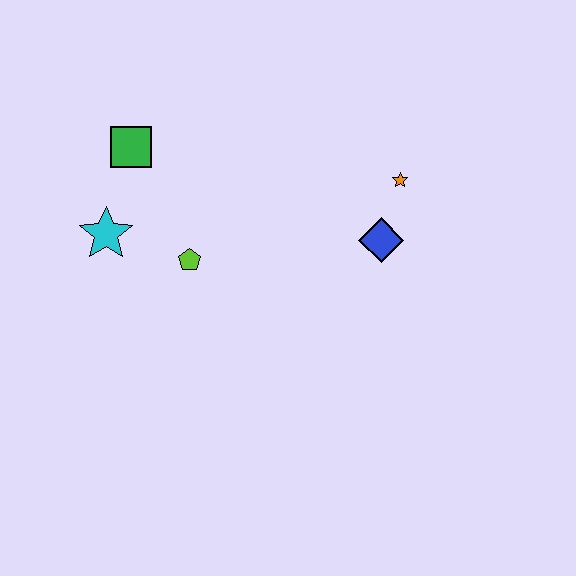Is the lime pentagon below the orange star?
Yes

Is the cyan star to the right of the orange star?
No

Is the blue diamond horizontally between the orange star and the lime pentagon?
Yes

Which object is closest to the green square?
The cyan star is closest to the green square.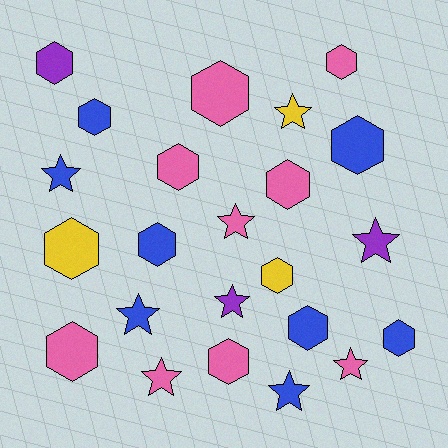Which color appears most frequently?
Pink, with 9 objects.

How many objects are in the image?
There are 23 objects.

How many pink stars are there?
There are 3 pink stars.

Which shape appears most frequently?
Hexagon, with 14 objects.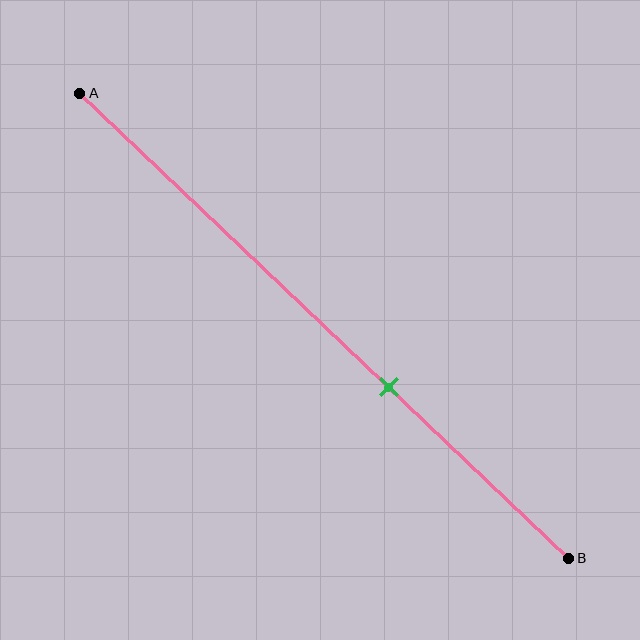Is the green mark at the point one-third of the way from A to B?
No, the mark is at about 65% from A, not at the 33% one-third point.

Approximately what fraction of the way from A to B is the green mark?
The green mark is approximately 65% of the way from A to B.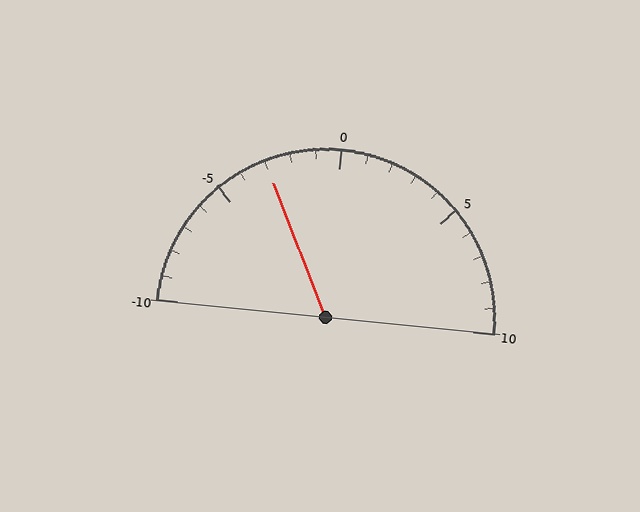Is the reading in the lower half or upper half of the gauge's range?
The reading is in the lower half of the range (-10 to 10).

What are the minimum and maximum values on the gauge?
The gauge ranges from -10 to 10.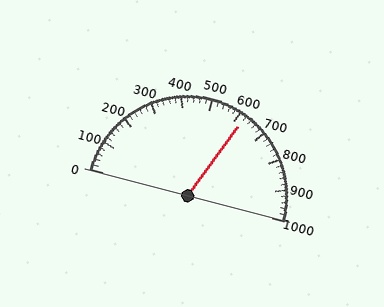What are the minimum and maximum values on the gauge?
The gauge ranges from 0 to 1000.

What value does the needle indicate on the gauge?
The needle indicates approximately 620.